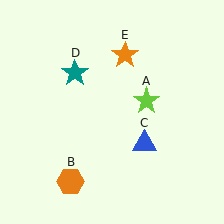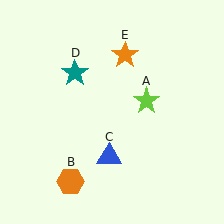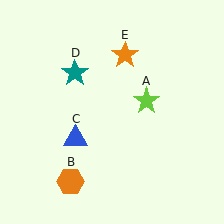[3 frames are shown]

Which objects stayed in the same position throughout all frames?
Lime star (object A) and orange hexagon (object B) and teal star (object D) and orange star (object E) remained stationary.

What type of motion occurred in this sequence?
The blue triangle (object C) rotated clockwise around the center of the scene.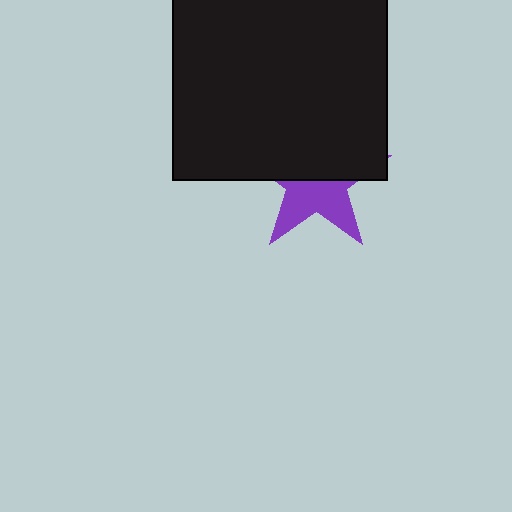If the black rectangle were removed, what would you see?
You would see the complete purple star.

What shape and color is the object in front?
The object in front is a black rectangle.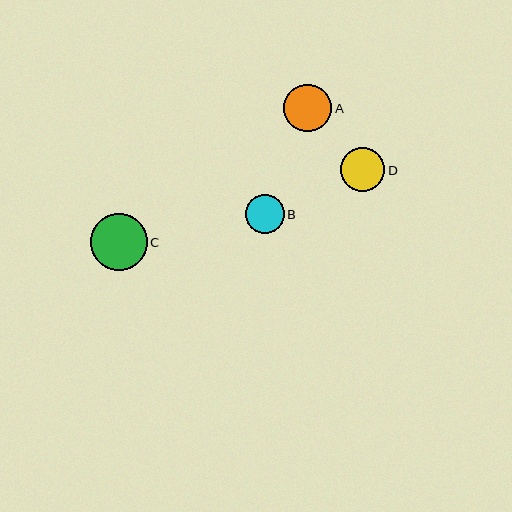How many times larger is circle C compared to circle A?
Circle C is approximately 1.2 times the size of circle A.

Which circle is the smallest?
Circle B is the smallest with a size of approximately 38 pixels.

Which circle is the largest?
Circle C is the largest with a size of approximately 56 pixels.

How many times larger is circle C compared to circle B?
Circle C is approximately 1.5 times the size of circle B.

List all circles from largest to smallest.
From largest to smallest: C, A, D, B.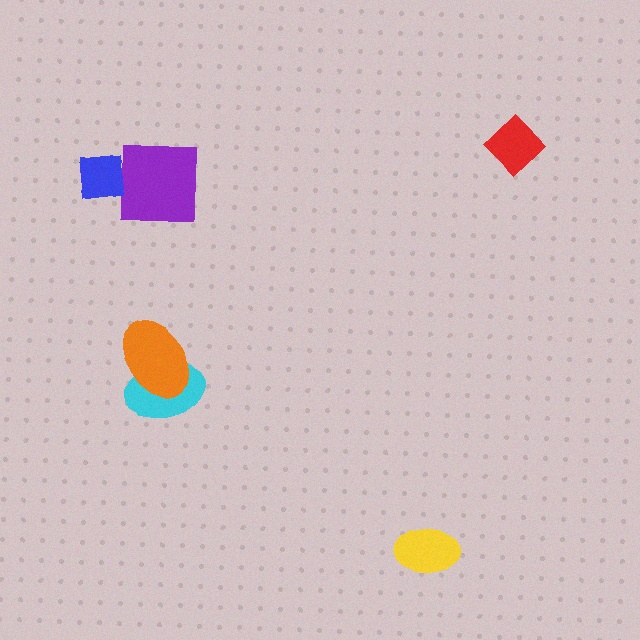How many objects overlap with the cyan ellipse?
1 object overlaps with the cyan ellipse.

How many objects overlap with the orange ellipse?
1 object overlaps with the orange ellipse.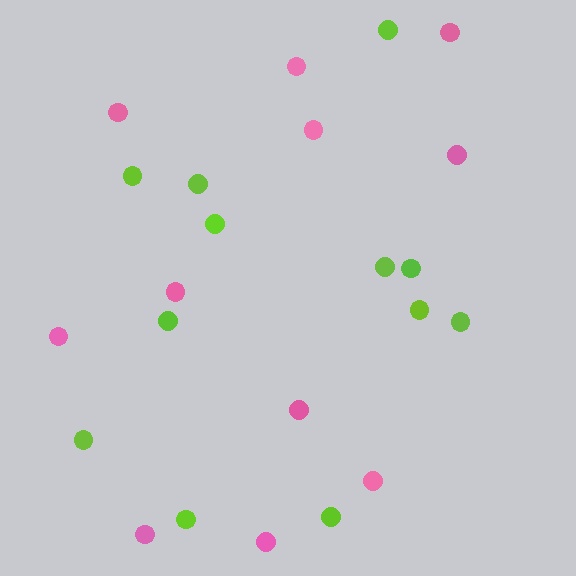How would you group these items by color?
There are 2 groups: one group of lime circles (12) and one group of pink circles (11).